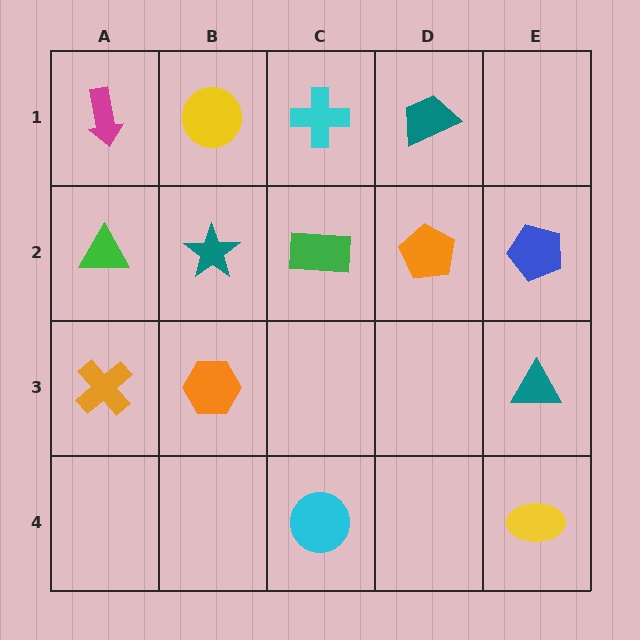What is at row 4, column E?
A yellow ellipse.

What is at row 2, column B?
A teal star.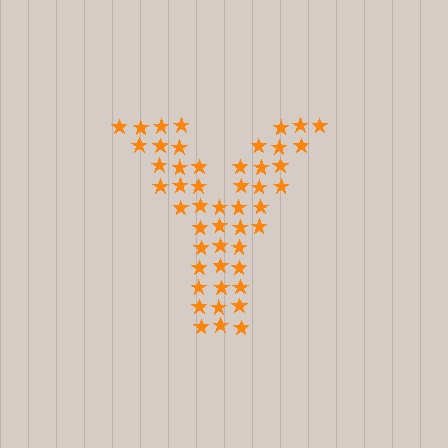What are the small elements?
The small elements are stars.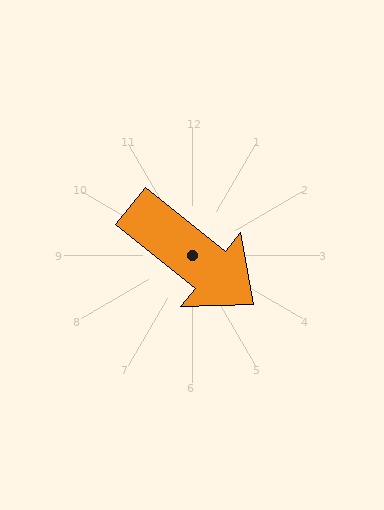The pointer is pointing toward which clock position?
Roughly 4 o'clock.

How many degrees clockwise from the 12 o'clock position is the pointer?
Approximately 129 degrees.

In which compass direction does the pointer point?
Southeast.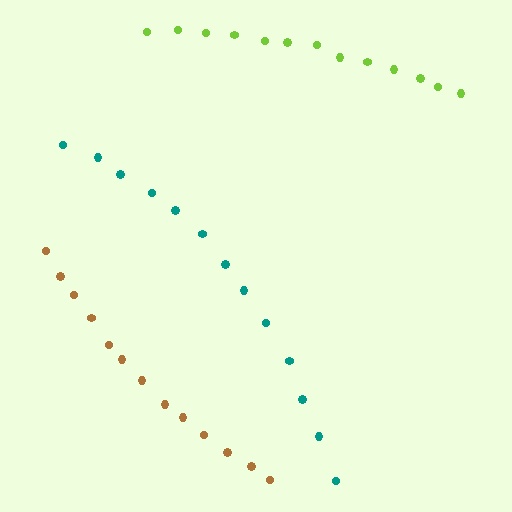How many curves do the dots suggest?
There are 3 distinct paths.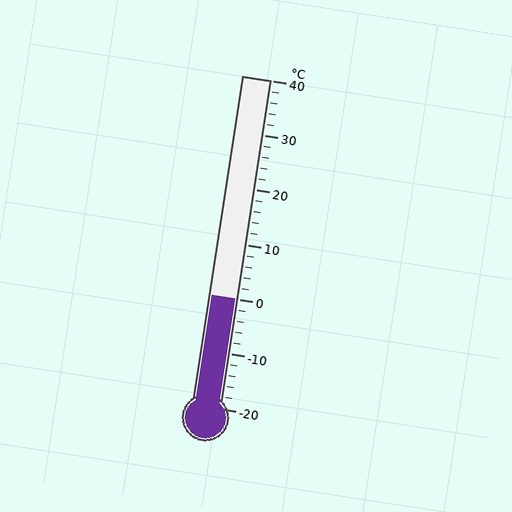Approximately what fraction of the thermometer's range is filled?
The thermometer is filled to approximately 35% of its range.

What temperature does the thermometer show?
The thermometer shows approximately 0°C.